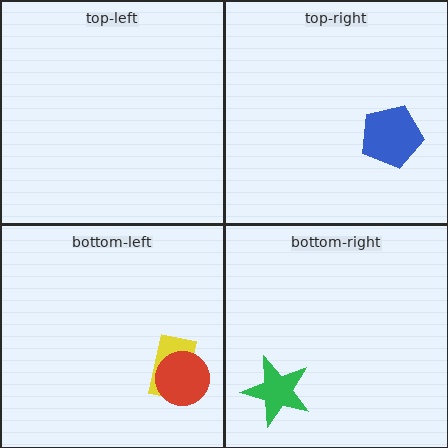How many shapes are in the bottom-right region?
1.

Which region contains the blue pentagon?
The top-right region.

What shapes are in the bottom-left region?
The yellow rectangle, the red circle.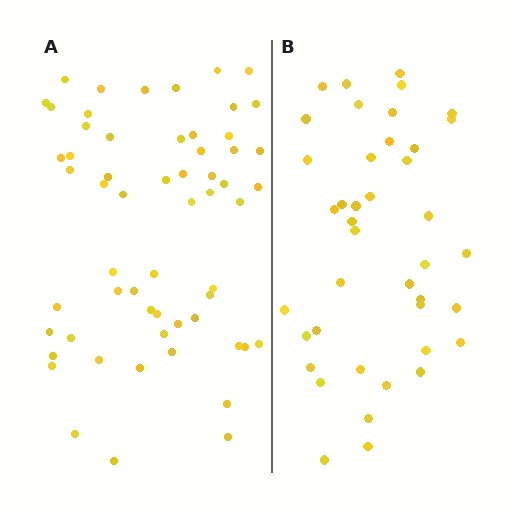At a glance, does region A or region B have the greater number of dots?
Region A (the left region) has more dots.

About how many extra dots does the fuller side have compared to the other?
Region A has approximately 20 more dots than region B.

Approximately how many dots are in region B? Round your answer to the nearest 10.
About 40 dots. (The exact count is 41, which rounds to 40.)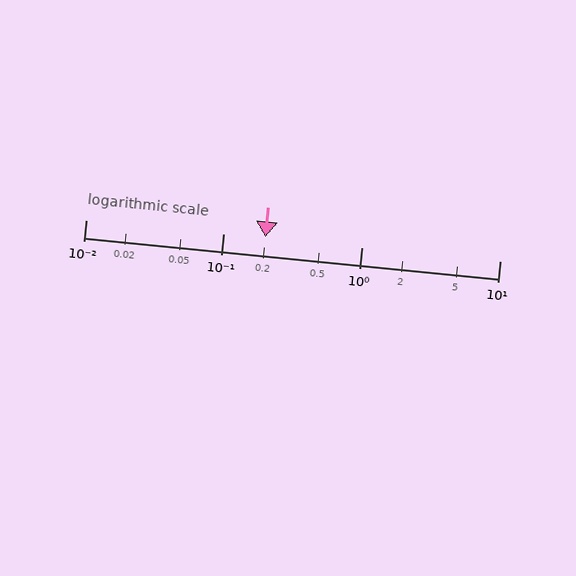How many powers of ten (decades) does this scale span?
The scale spans 3 decades, from 0.01 to 10.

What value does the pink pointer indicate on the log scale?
The pointer indicates approximately 0.2.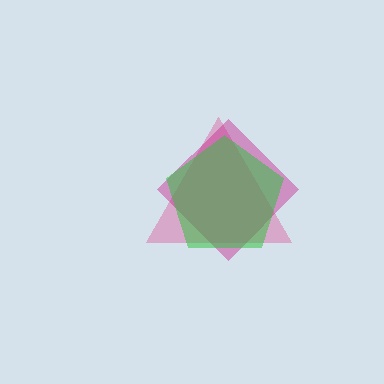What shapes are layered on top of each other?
The layered shapes are: a pink triangle, a magenta diamond, a green pentagon.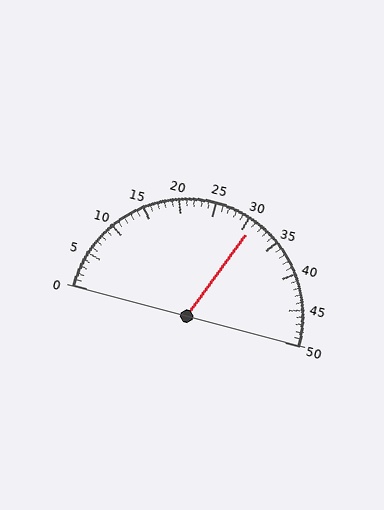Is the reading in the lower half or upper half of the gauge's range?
The reading is in the upper half of the range (0 to 50).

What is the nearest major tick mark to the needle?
The nearest major tick mark is 30.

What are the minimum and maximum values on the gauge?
The gauge ranges from 0 to 50.